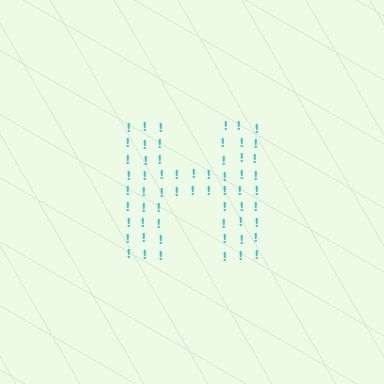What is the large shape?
The large shape is the letter H.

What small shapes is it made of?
It is made of small exclamation marks.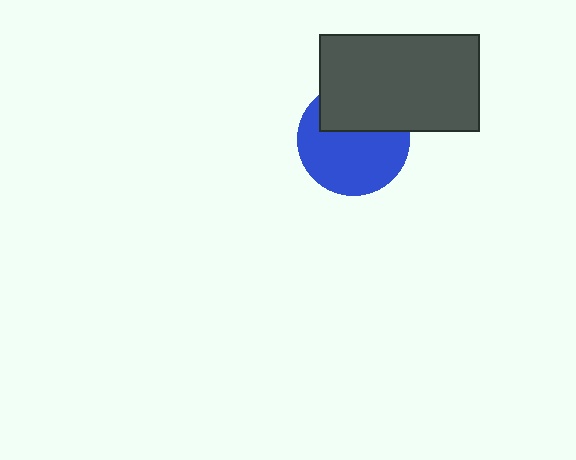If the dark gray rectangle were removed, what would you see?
You would see the complete blue circle.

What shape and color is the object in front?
The object in front is a dark gray rectangle.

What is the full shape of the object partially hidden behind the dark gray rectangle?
The partially hidden object is a blue circle.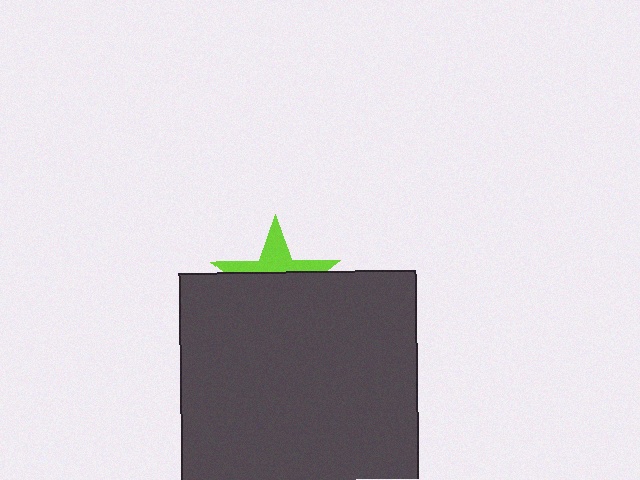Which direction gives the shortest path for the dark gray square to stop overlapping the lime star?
Moving down gives the shortest separation.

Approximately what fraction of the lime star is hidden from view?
Roughly 62% of the lime star is hidden behind the dark gray square.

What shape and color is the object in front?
The object in front is a dark gray square.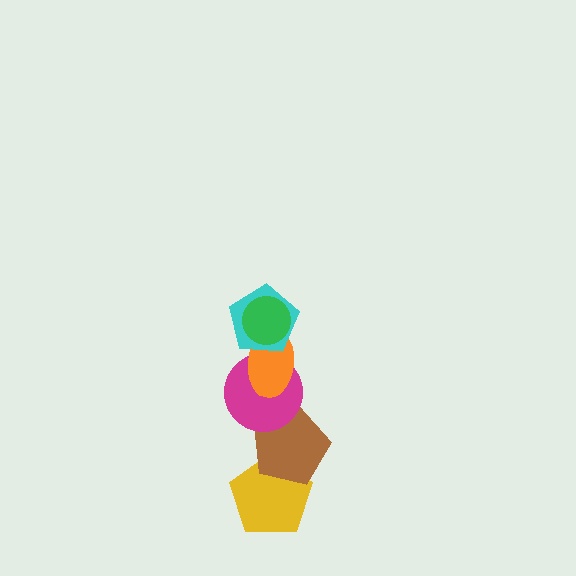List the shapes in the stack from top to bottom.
From top to bottom: the green circle, the cyan pentagon, the orange ellipse, the magenta circle, the brown pentagon, the yellow pentagon.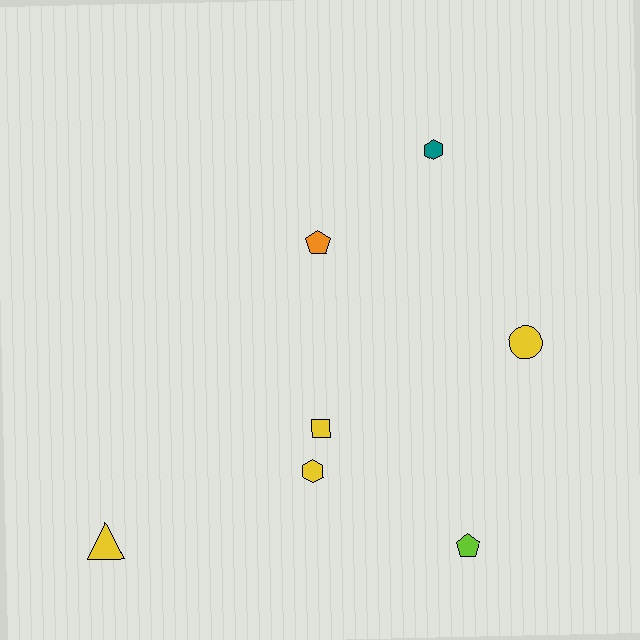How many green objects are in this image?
There are no green objects.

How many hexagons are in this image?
There are 2 hexagons.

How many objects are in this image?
There are 7 objects.